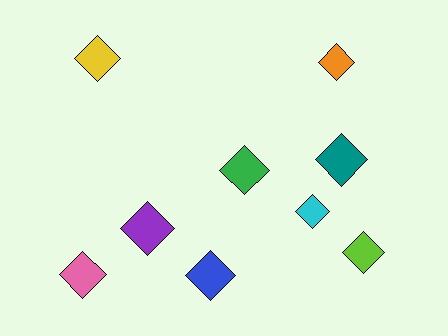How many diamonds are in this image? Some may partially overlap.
There are 9 diamonds.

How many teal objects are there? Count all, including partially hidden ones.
There is 1 teal object.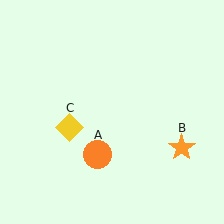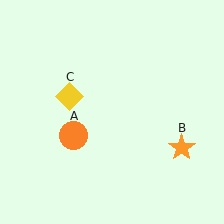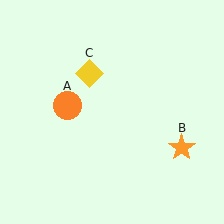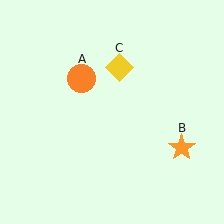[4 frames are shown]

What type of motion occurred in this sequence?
The orange circle (object A), yellow diamond (object C) rotated clockwise around the center of the scene.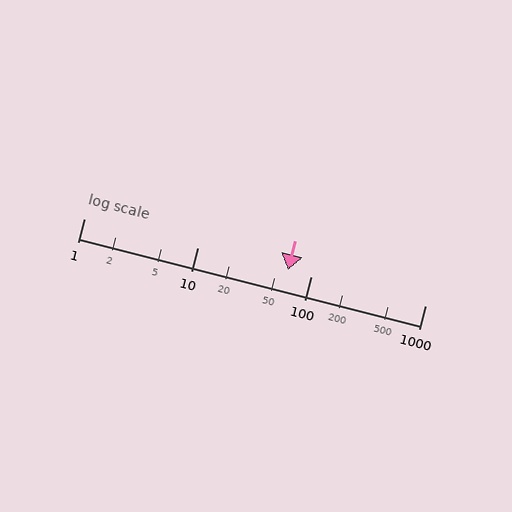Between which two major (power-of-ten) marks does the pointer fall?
The pointer is between 10 and 100.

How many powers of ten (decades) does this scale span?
The scale spans 3 decades, from 1 to 1000.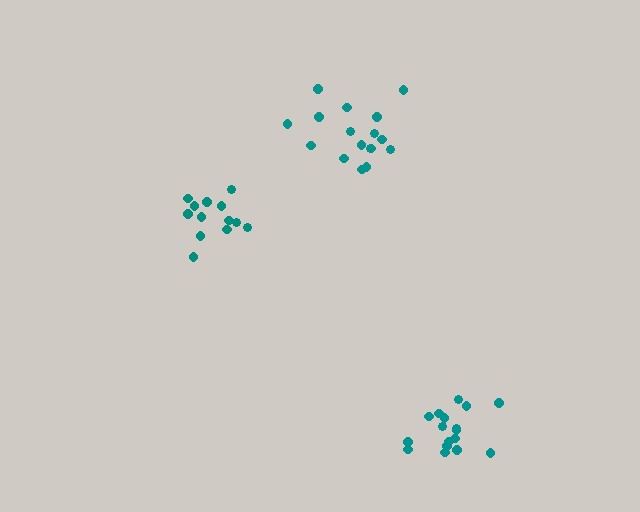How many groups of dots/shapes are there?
There are 3 groups.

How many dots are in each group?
Group 1: 13 dots, Group 2: 17 dots, Group 3: 17 dots (47 total).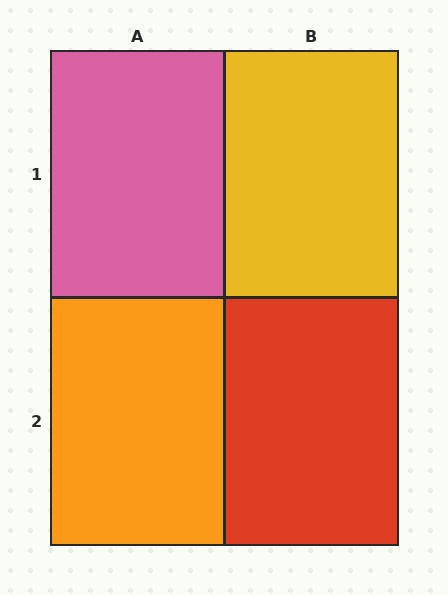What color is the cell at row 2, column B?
Red.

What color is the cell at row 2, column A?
Orange.